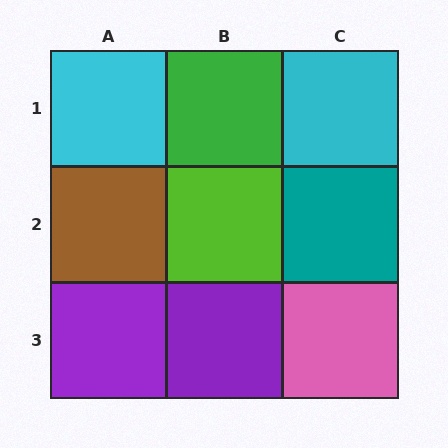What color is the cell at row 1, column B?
Green.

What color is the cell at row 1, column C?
Cyan.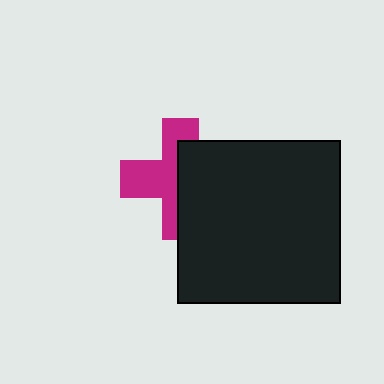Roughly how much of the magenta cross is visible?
About half of it is visible (roughly 52%).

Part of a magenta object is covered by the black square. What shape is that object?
It is a cross.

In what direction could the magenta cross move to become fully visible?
The magenta cross could move left. That would shift it out from behind the black square entirely.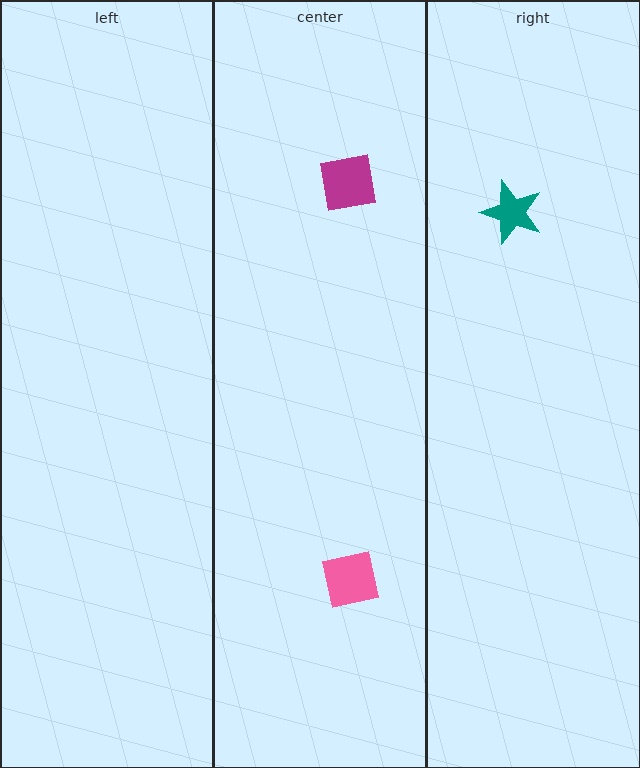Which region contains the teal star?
The right region.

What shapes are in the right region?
The teal star.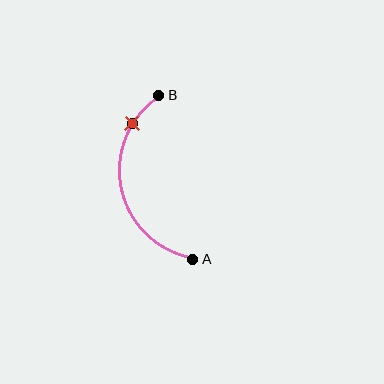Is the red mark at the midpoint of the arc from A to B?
No. The red mark lies on the arc but is closer to endpoint B. The arc midpoint would be at the point on the curve equidistant along the arc from both A and B.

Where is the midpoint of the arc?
The arc midpoint is the point on the curve farthest from the straight line joining A and B. It sits to the left of that line.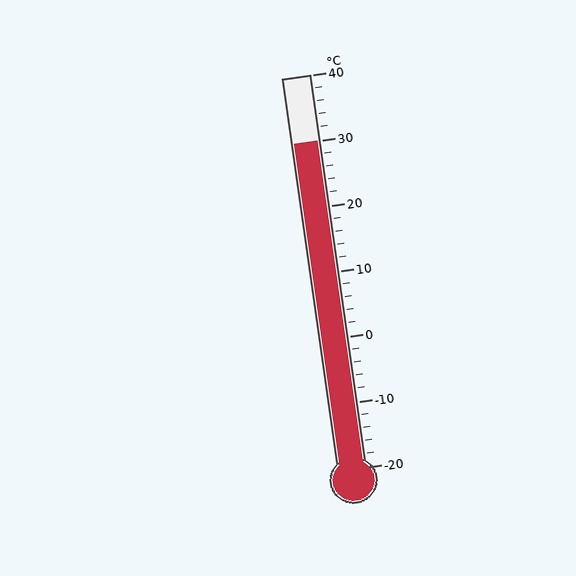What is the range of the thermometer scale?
The thermometer scale ranges from -20°C to 40°C.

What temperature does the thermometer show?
The thermometer shows approximately 30°C.